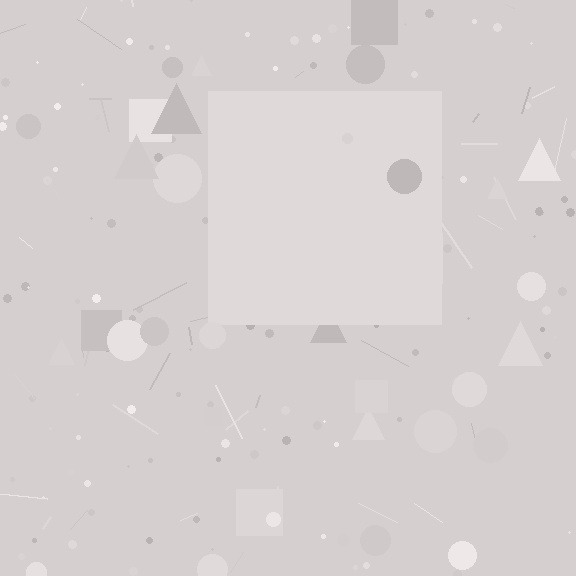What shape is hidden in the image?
A square is hidden in the image.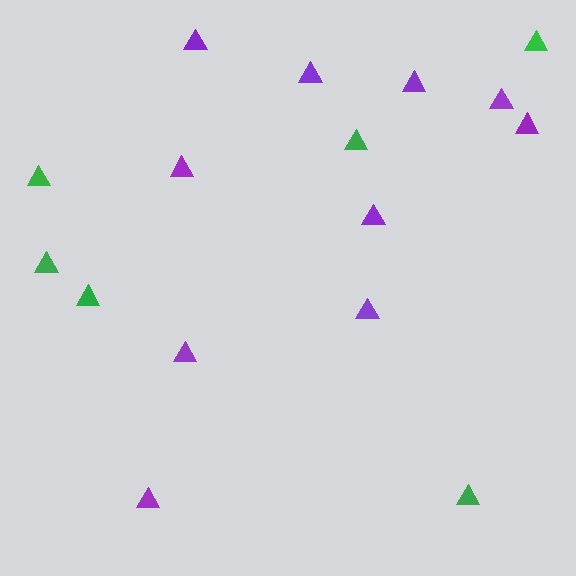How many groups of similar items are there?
There are 2 groups: one group of green triangles (6) and one group of purple triangles (10).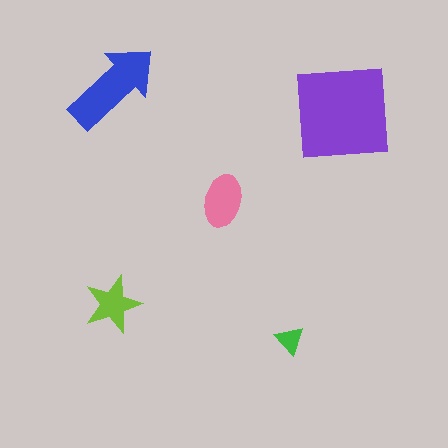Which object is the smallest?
The green triangle.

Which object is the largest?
The purple square.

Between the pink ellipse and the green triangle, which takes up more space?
The pink ellipse.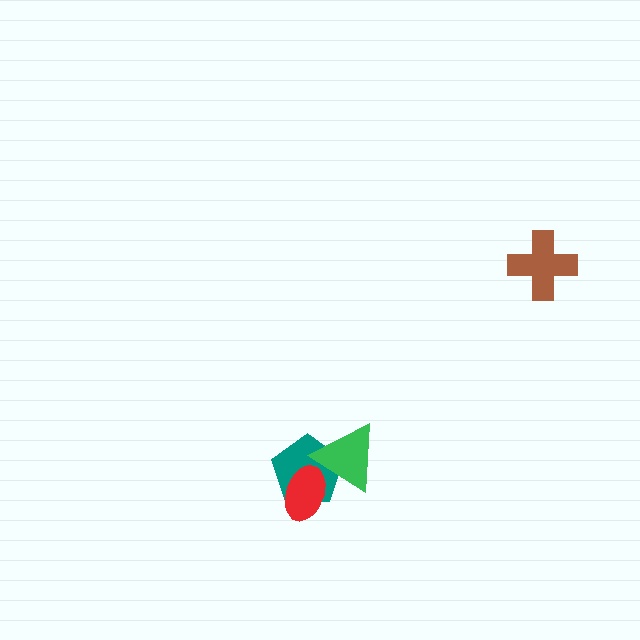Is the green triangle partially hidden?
Yes, it is partially covered by another shape.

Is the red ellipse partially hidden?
No, no other shape covers it.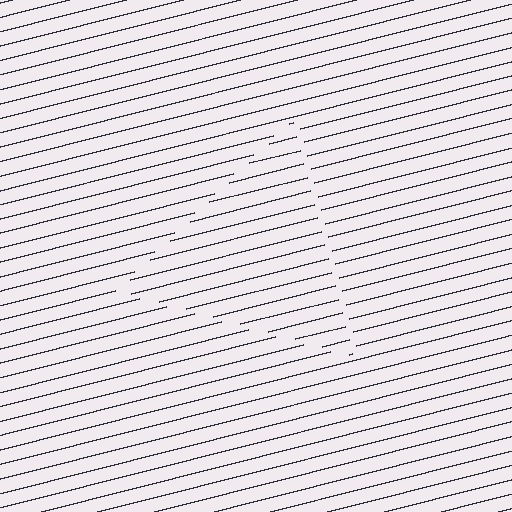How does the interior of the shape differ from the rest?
The interior of the shape contains the same grating, shifted by half a period — the contour is defined by the phase discontinuity where line-ends from the inner and outer gratings abut.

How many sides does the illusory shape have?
3 sides — the line-ends trace a triangle.